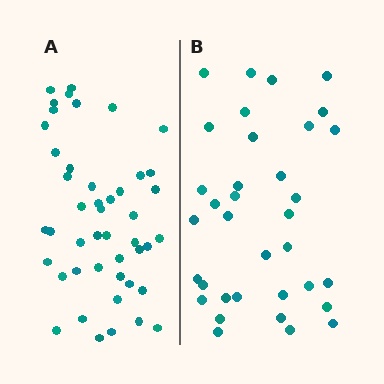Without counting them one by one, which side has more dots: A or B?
Region A (the left region) has more dots.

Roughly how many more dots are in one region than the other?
Region A has roughly 12 or so more dots than region B.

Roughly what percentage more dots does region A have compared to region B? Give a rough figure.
About 30% more.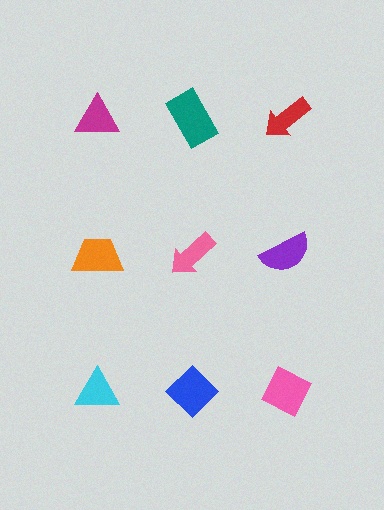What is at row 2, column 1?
An orange trapezoid.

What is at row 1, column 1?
A magenta triangle.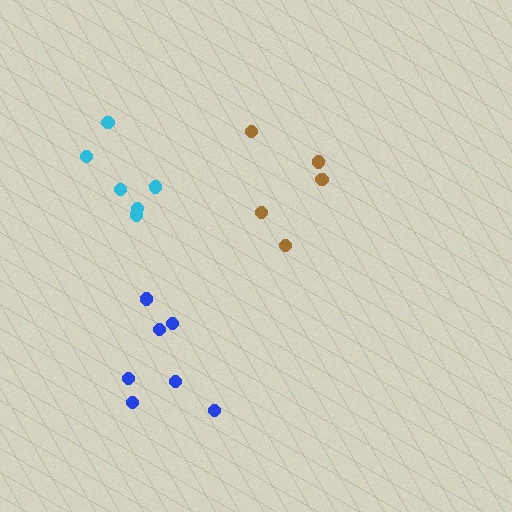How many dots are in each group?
Group 1: 6 dots, Group 2: 5 dots, Group 3: 7 dots (18 total).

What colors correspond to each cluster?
The clusters are colored: cyan, brown, blue.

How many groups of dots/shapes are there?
There are 3 groups.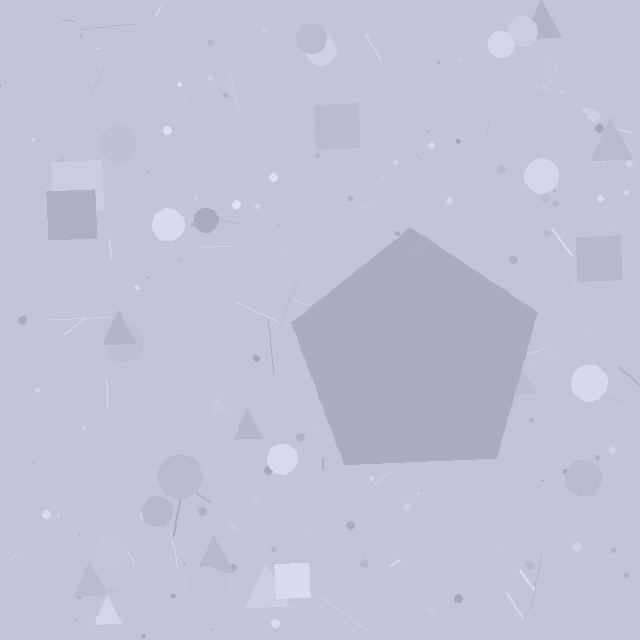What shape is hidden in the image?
A pentagon is hidden in the image.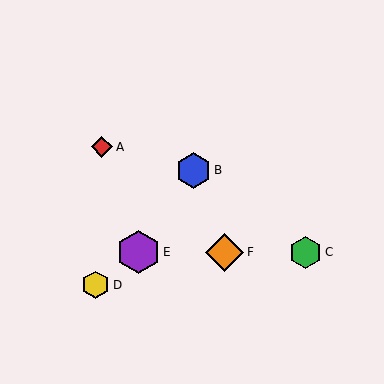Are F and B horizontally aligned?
No, F is at y≈252 and B is at y≈170.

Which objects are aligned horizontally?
Objects C, E, F are aligned horizontally.